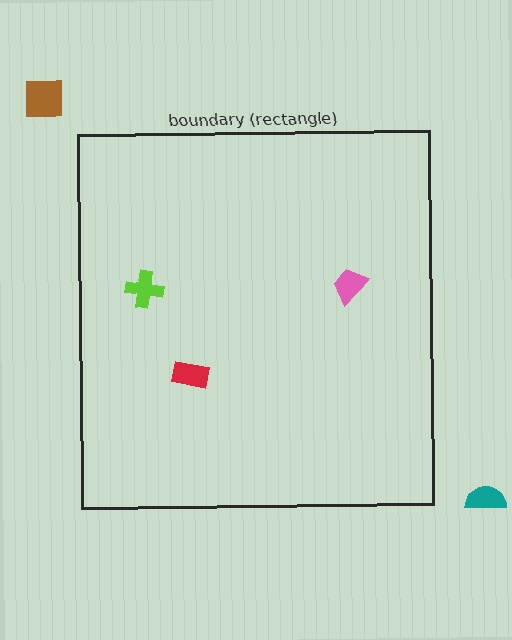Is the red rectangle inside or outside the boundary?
Inside.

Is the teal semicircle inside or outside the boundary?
Outside.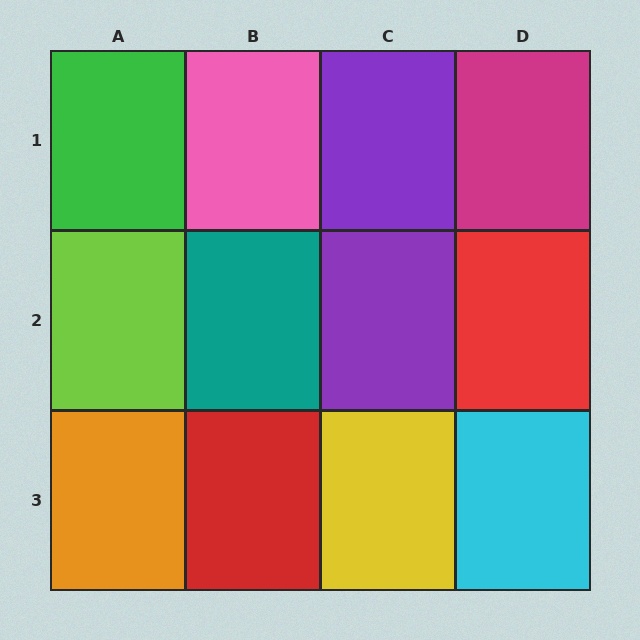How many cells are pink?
1 cell is pink.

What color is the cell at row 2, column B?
Teal.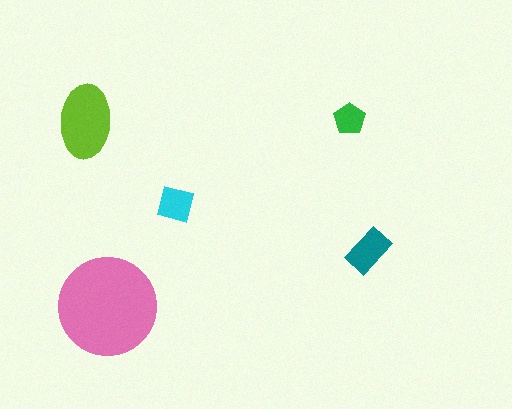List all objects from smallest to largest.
The green pentagon, the cyan square, the teal rectangle, the lime ellipse, the pink circle.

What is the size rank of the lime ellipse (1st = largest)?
2nd.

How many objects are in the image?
There are 5 objects in the image.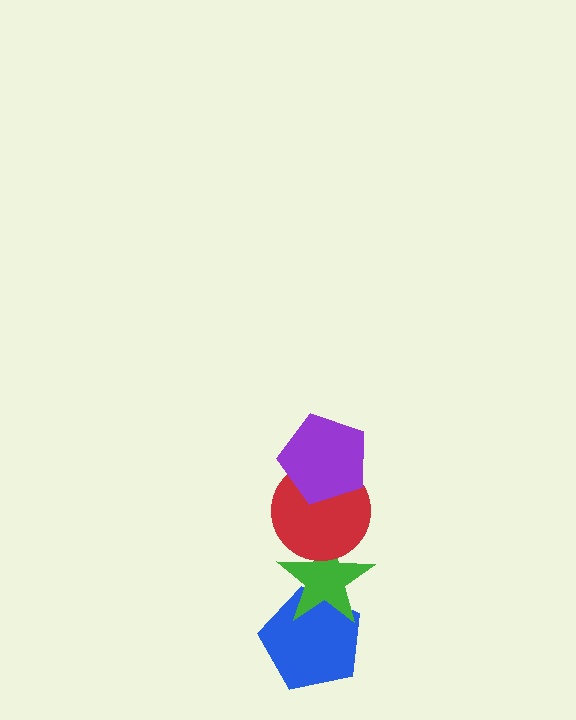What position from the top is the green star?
The green star is 3rd from the top.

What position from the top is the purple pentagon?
The purple pentagon is 1st from the top.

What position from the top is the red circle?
The red circle is 2nd from the top.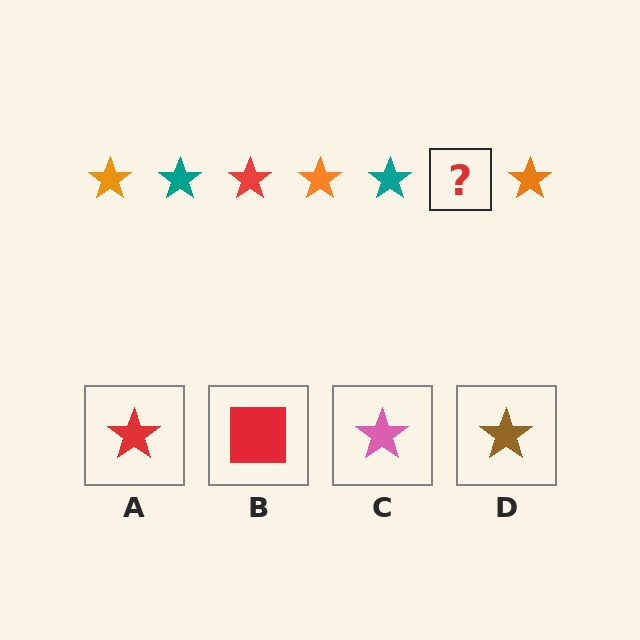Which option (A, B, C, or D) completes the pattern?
A.